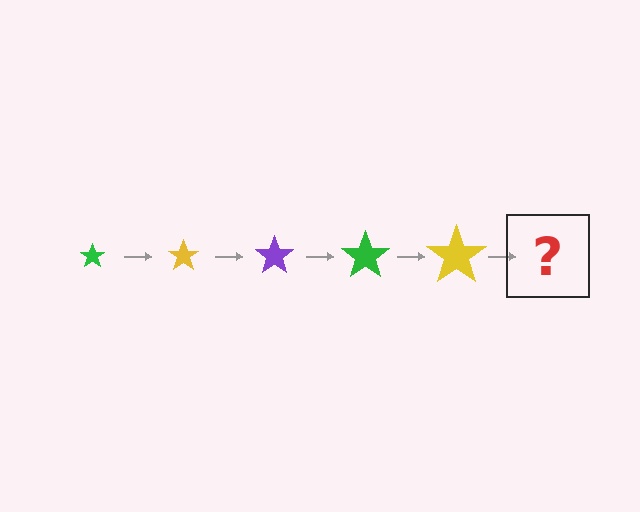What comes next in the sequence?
The next element should be a purple star, larger than the previous one.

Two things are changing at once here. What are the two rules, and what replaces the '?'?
The two rules are that the star grows larger each step and the color cycles through green, yellow, and purple. The '?' should be a purple star, larger than the previous one.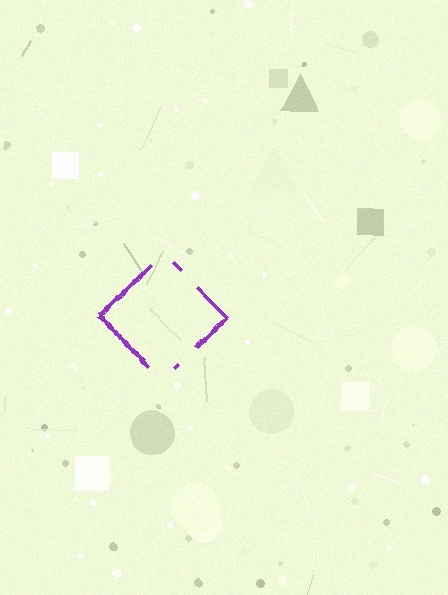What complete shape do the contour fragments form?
The contour fragments form a diamond.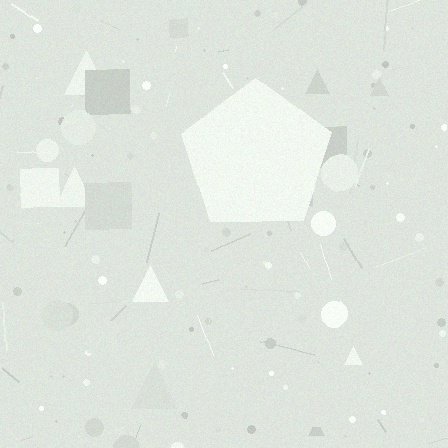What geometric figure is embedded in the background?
A pentagon is embedded in the background.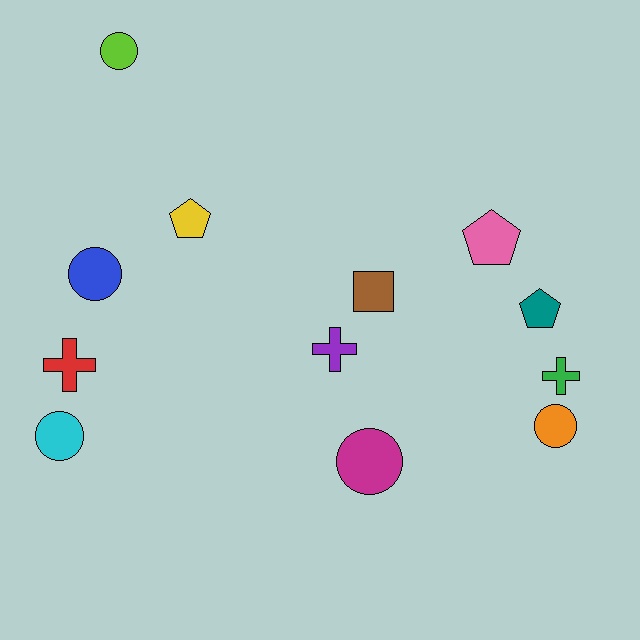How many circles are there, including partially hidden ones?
There are 5 circles.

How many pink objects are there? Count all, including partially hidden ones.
There is 1 pink object.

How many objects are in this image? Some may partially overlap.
There are 12 objects.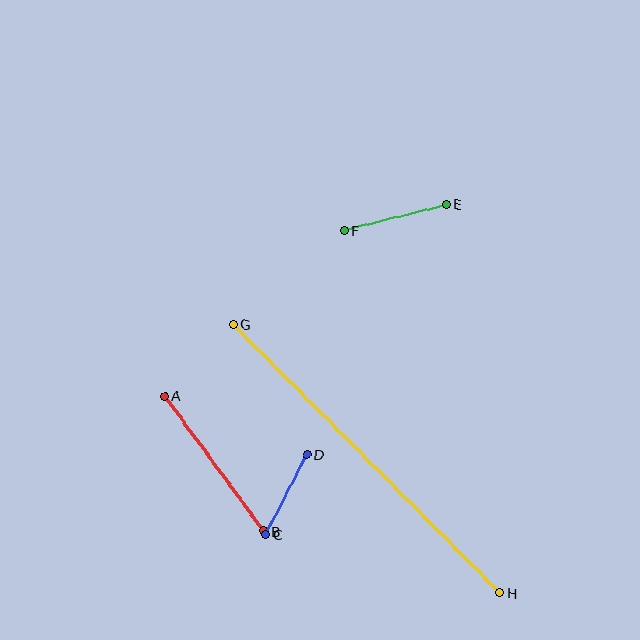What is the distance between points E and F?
The distance is approximately 105 pixels.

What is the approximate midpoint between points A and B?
The midpoint is at approximately (214, 464) pixels.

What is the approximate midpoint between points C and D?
The midpoint is at approximately (286, 494) pixels.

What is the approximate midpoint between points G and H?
The midpoint is at approximately (367, 459) pixels.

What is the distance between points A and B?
The distance is approximately 167 pixels.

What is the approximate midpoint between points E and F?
The midpoint is at approximately (395, 217) pixels.